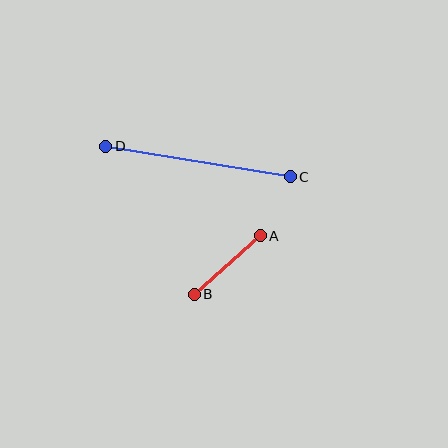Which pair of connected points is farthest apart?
Points C and D are farthest apart.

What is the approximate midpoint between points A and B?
The midpoint is at approximately (227, 265) pixels.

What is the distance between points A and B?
The distance is approximately 88 pixels.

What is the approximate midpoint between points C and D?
The midpoint is at approximately (198, 162) pixels.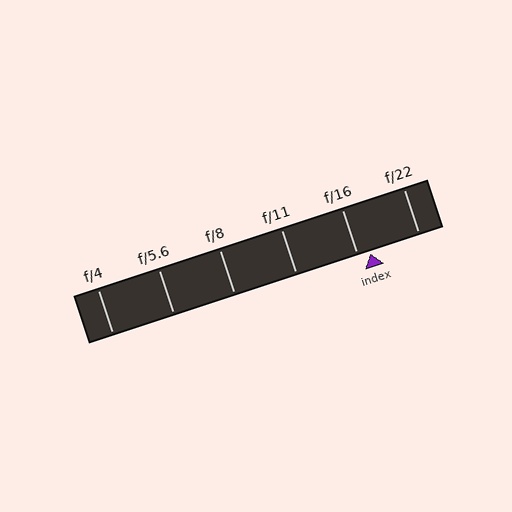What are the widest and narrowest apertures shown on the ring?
The widest aperture shown is f/4 and the narrowest is f/22.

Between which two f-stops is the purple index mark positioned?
The index mark is between f/16 and f/22.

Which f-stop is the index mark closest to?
The index mark is closest to f/16.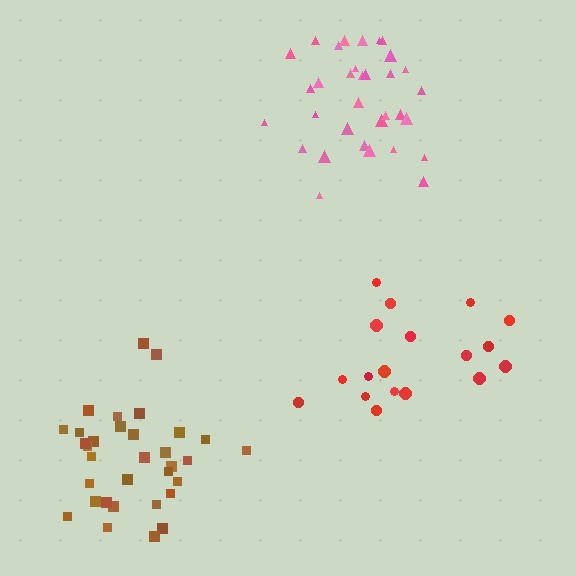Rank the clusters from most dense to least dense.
pink, brown, red.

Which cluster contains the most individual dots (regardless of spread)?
Pink (33).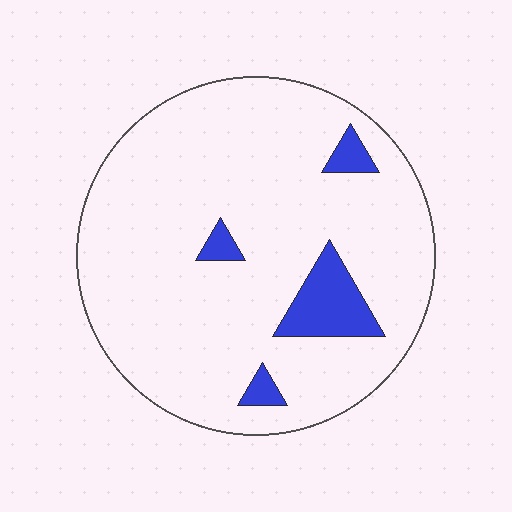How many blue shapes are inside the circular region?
4.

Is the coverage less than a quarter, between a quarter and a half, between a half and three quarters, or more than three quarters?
Less than a quarter.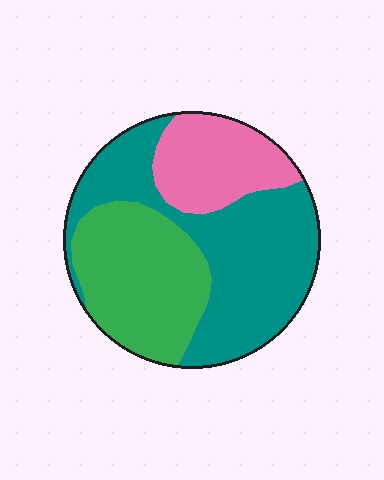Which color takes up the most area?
Teal, at roughly 45%.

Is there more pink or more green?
Green.